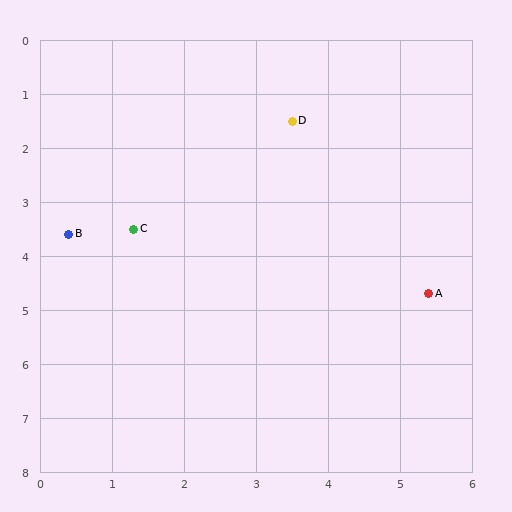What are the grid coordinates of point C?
Point C is at approximately (1.3, 3.5).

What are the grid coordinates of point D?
Point D is at approximately (3.5, 1.5).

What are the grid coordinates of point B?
Point B is at approximately (0.4, 3.6).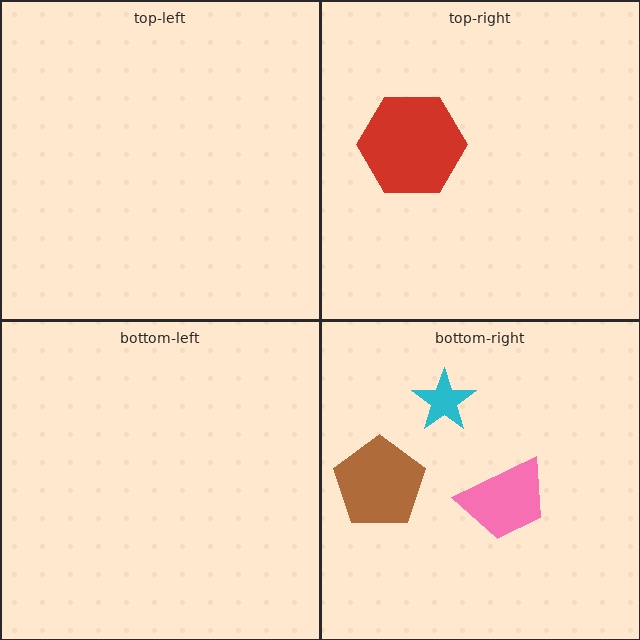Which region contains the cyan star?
The bottom-right region.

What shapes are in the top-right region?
The red hexagon.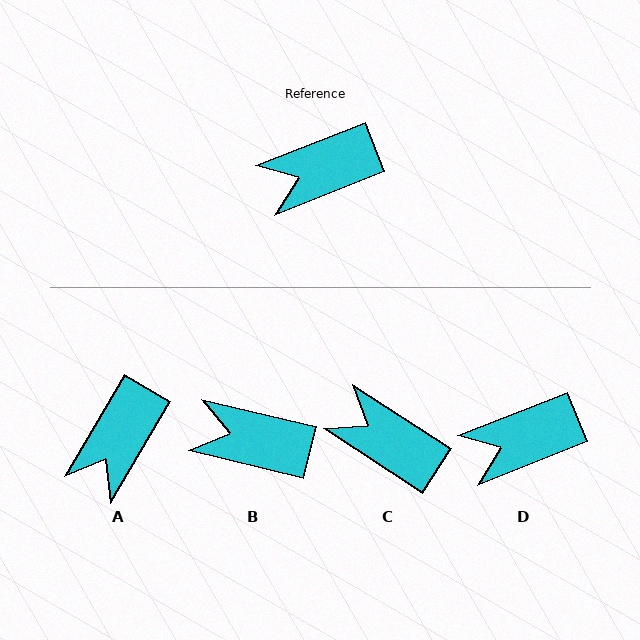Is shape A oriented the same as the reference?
No, it is off by about 38 degrees.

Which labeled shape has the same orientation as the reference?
D.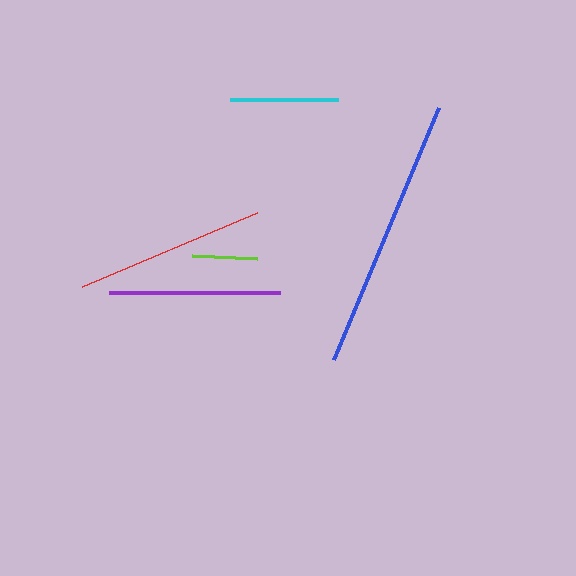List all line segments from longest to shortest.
From longest to shortest: blue, red, purple, cyan, lime.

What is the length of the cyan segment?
The cyan segment is approximately 108 pixels long.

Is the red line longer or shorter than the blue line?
The blue line is longer than the red line.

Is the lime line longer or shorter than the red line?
The red line is longer than the lime line.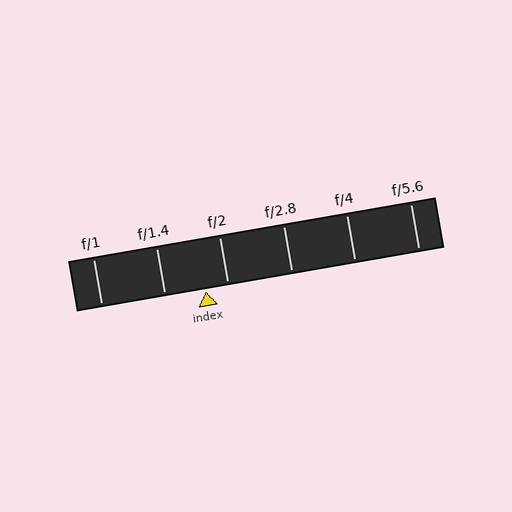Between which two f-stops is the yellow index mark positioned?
The index mark is between f/1.4 and f/2.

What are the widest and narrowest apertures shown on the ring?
The widest aperture shown is f/1 and the narrowest is f/5.6.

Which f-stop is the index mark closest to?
The index mark is closest to f/2.